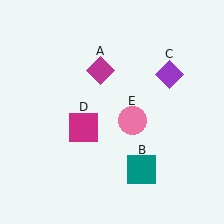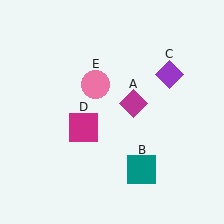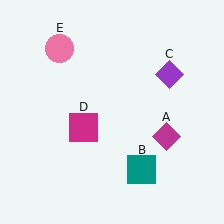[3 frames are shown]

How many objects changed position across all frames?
2 objects changed position: magenta diamond (object A), pink circle (object E).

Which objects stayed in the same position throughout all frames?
Teal square (object B) and purple diamond (object C) and magenta square (object D) remained stationary.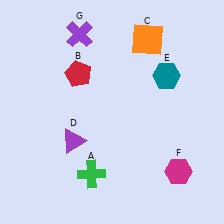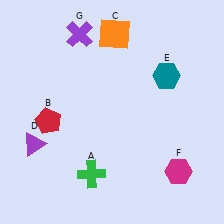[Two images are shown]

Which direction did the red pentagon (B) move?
The red pentagon (B) moved down.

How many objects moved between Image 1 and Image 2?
3 objects moved between the two images.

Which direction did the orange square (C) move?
The orange square (C) moved left.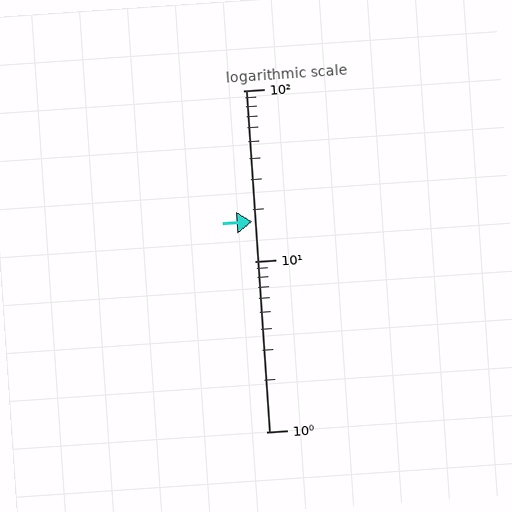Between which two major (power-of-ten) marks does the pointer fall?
The pointer is between 10 and 100.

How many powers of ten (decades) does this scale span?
The scale spans 2 decades, from 1 to 100.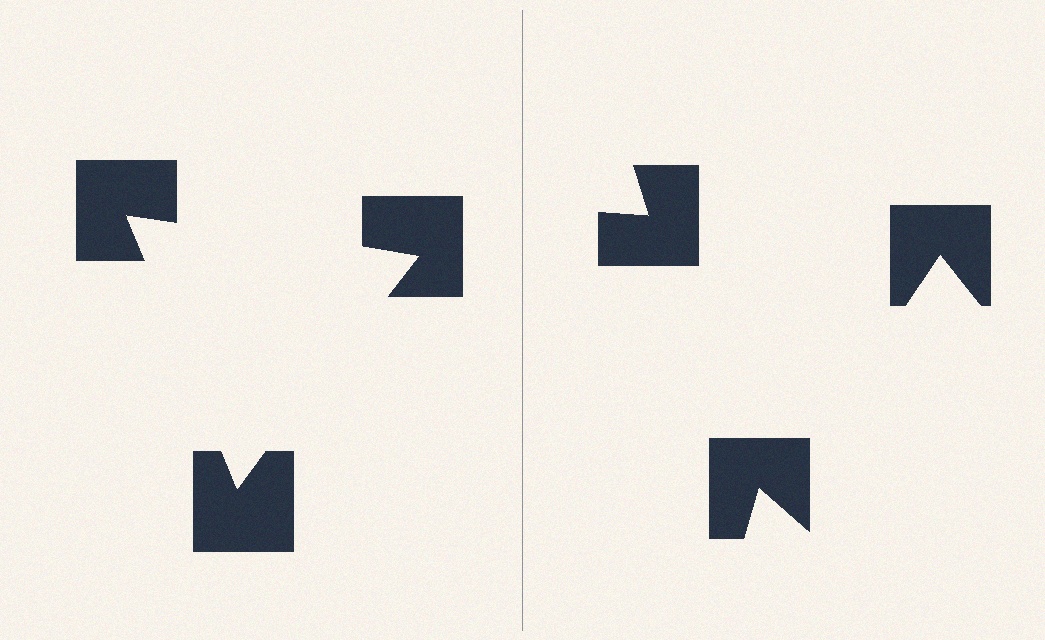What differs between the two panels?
The notched squares are positioned identically on both sides; only the wedge orientations differ. On the left they align to a triangle; on the right they are misaligned.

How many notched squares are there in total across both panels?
6 — 3 on each side.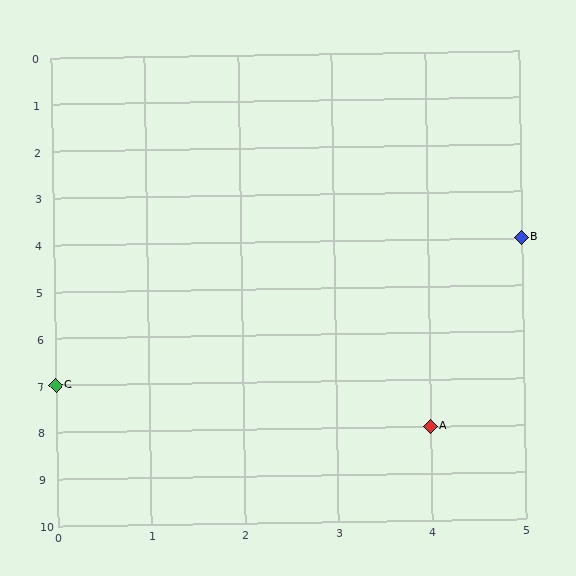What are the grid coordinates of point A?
Point A is at grid coordinates (4, 8).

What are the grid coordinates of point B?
Point B is at grid coordinates (5, 4).